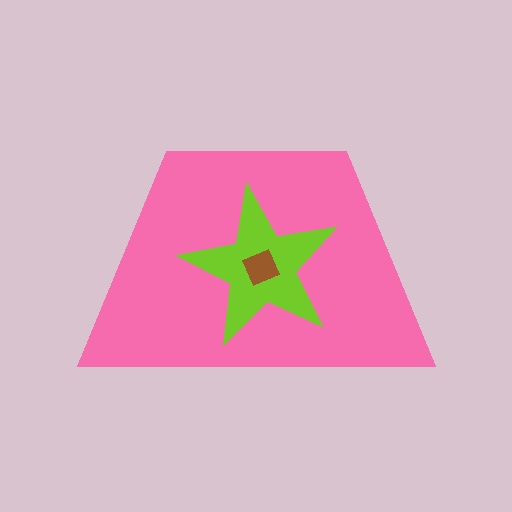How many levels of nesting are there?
3.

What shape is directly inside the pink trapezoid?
The lime star.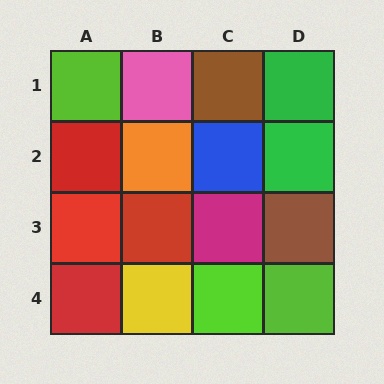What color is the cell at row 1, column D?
Green.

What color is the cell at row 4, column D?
Lime.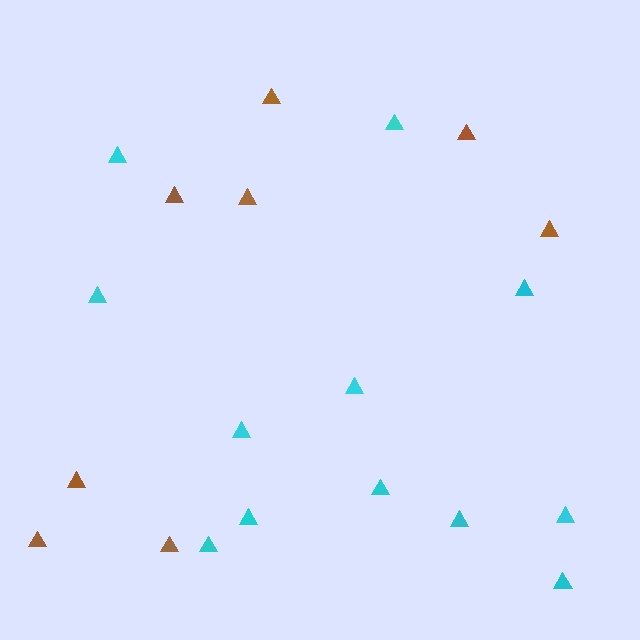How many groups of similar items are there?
There are 2 groups: one group of brown triangles (8) and one group of cyan triangles (12).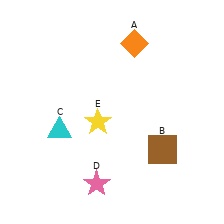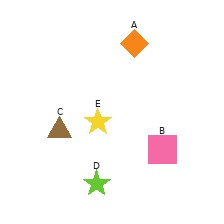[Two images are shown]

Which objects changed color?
B changed from brown to pink. C changed from cyan to brown. D changed from pink to lime.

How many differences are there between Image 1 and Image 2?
There are 3 differences between the two images.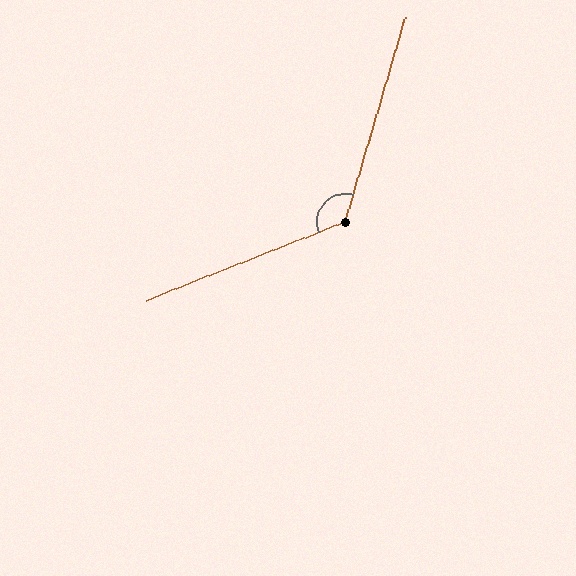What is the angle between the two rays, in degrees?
Approximately 128 degrees.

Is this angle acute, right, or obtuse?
It is obtuse.